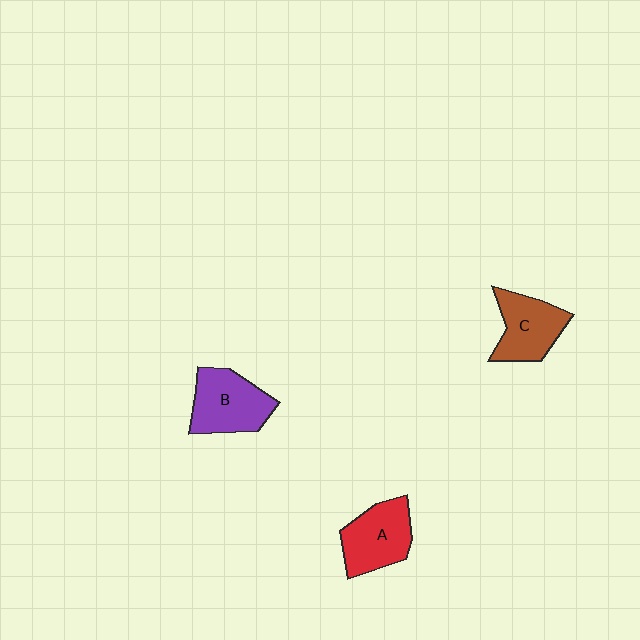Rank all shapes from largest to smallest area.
From largest to smallest: B (purple), A (red), C (brown).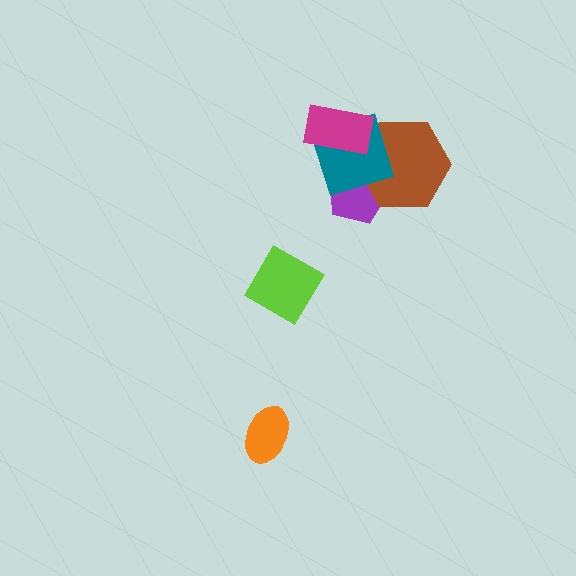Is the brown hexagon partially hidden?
Yes, it is partially covered by another shape.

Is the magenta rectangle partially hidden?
No, no other shape covers it.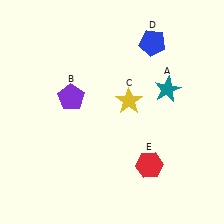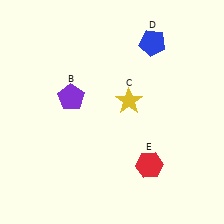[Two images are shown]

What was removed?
The teal star (A) was removed in Image 2.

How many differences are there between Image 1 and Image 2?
There is 1 difference between the two images.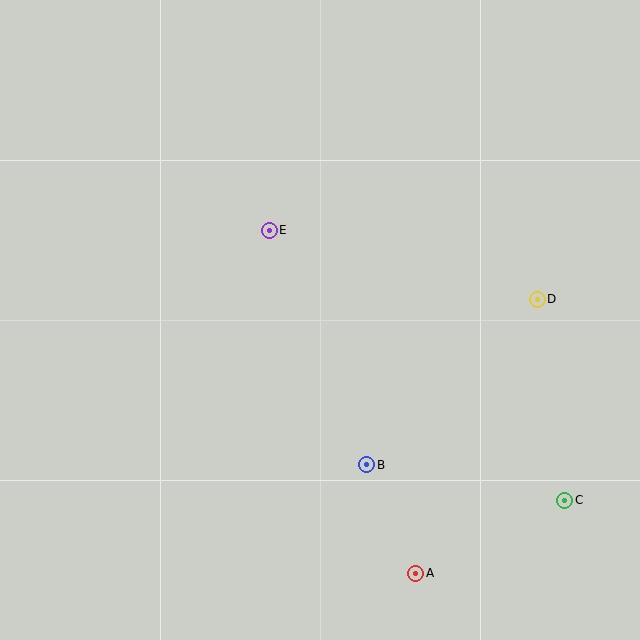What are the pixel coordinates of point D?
Point D is at (537, 299).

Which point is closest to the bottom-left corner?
Point B is closest to the bottom-left corner.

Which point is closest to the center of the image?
Point E at (269, 230) is closest to the center.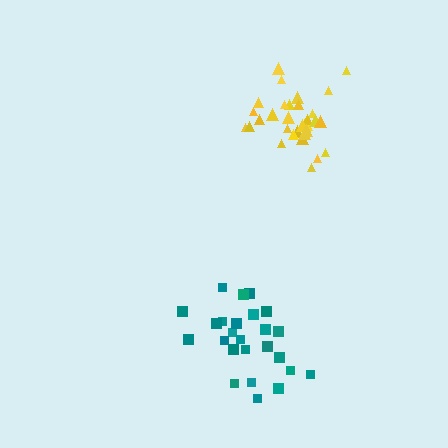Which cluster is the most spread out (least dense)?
Teal.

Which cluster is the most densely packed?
Yellow.